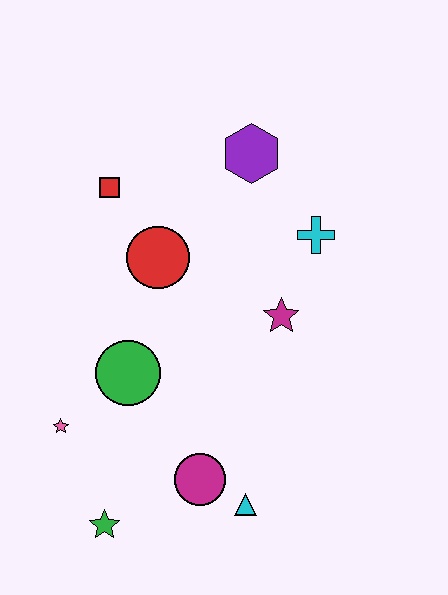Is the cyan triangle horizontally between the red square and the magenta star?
Yes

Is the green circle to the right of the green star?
Yes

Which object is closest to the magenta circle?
The cyan triangle is closest to the magenta circle.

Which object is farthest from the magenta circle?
The purple hexagon is farthest from the magenta circle.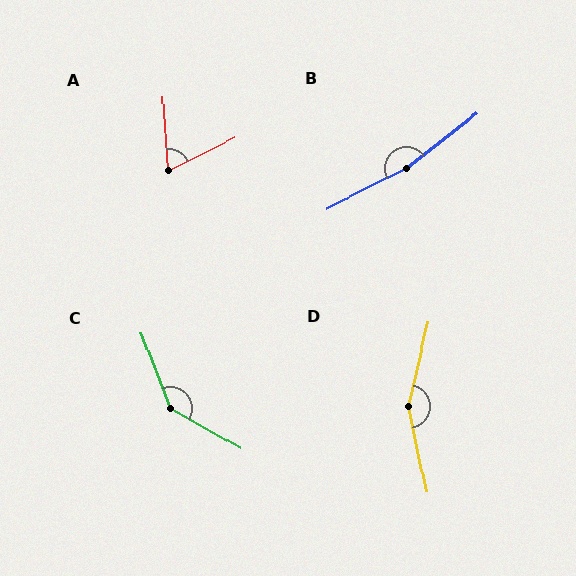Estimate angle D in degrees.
Approximately 155 degrees.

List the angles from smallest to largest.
A (68°), C (140°), D (155°), B (169°).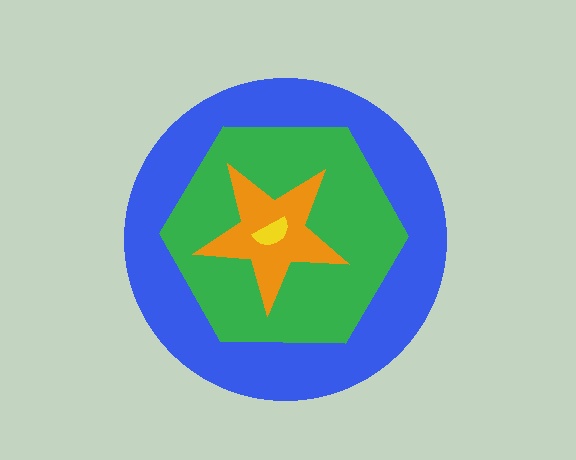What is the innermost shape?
The yellow semicircle.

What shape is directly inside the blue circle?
The green hexagon.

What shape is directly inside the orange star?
The yellow semicircle.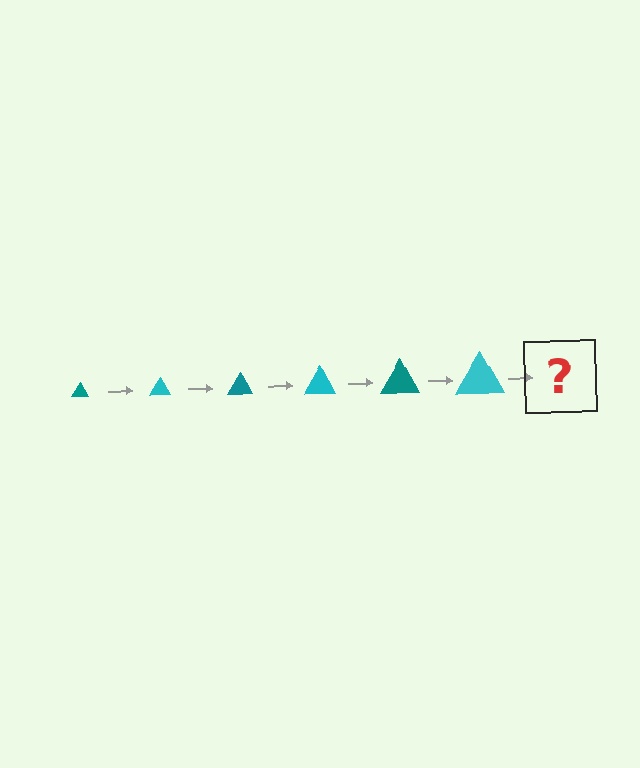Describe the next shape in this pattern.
It should be a teal triangle, larger than the previous one.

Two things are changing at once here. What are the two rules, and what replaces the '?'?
The two rules are that the triangle grows larger each step and the color cycles through teal and cyan. The '?' should be a teal triangle, larger than the previous one.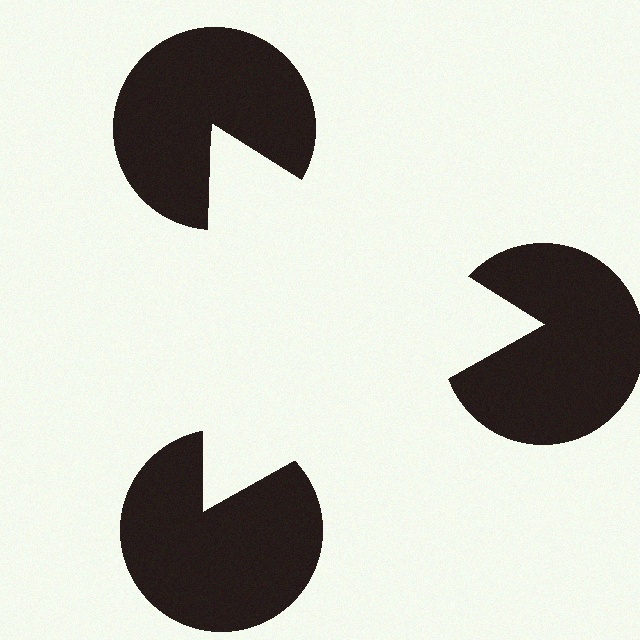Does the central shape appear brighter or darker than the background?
It typically appears slightly brighter than the background, even though no actual brightness change is drawn.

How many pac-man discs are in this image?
There are 3 — one at each vertex of the illusory triangle.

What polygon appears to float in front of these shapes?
An illusory triangle — its edges are inferred from the aligned wedge cuts in the pac-man discs, not physically drawn.